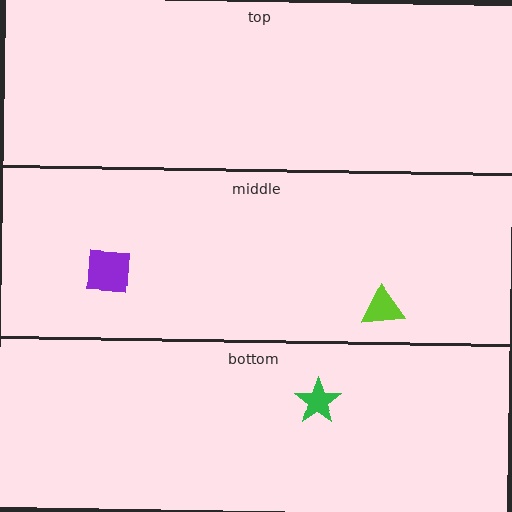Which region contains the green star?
The bottom region.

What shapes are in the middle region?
The lime triangle, the purple square.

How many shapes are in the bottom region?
1.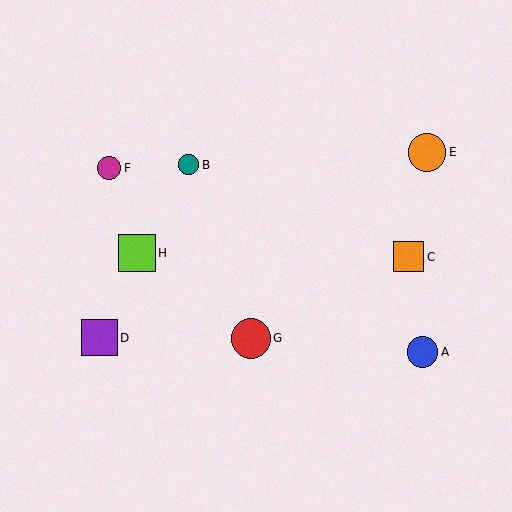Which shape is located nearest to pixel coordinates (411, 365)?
The blue circle (labeled A) at (422, 352) is nearest to that location.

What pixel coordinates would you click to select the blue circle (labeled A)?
Click at (422, 352) to select the blue circle A.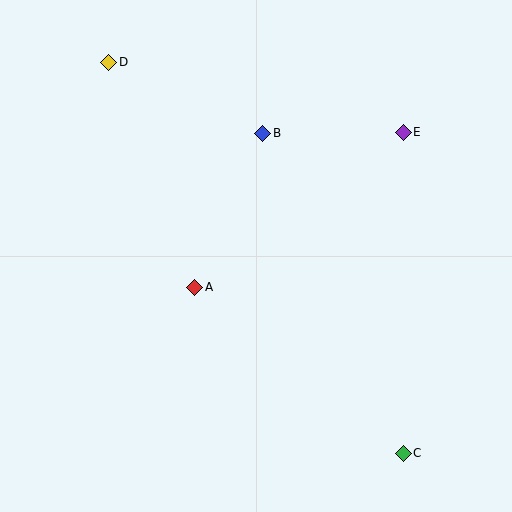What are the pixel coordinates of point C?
Point C is at (403, 453).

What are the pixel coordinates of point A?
Point A is at (195, 287).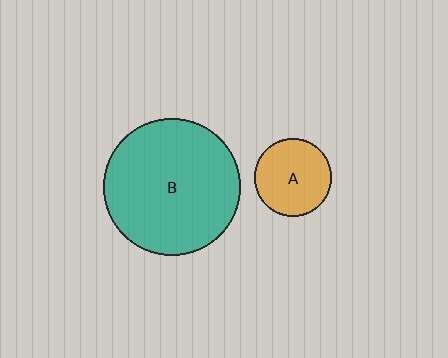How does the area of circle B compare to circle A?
Approximately 3.1 times.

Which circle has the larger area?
Circle B (teal).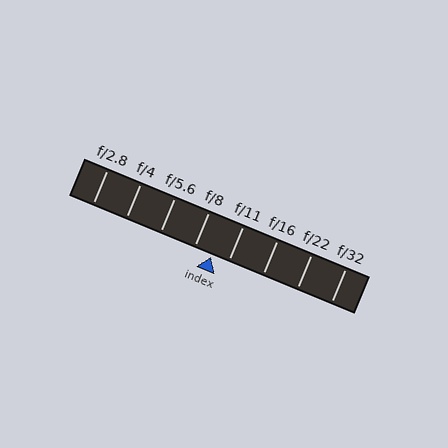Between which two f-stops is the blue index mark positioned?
The index mark is between f/8 and f/11.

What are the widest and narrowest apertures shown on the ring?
The widest aperture shown is f/2.8 and the narrowest is f/32.